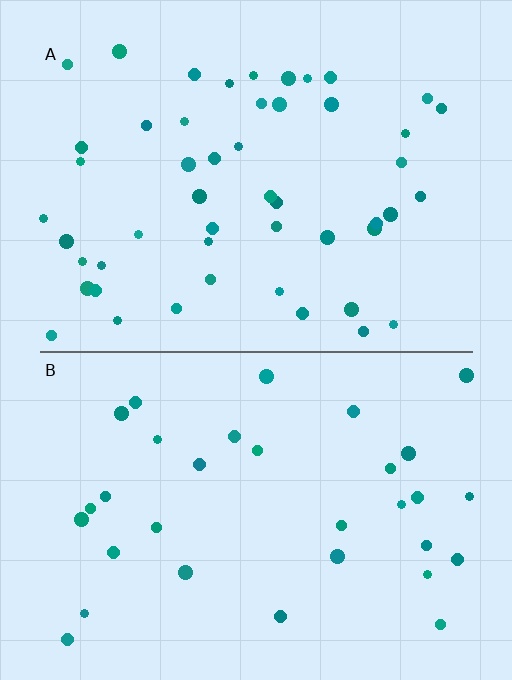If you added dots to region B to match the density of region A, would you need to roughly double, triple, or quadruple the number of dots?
Approximately double.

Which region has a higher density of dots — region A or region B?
A (the top).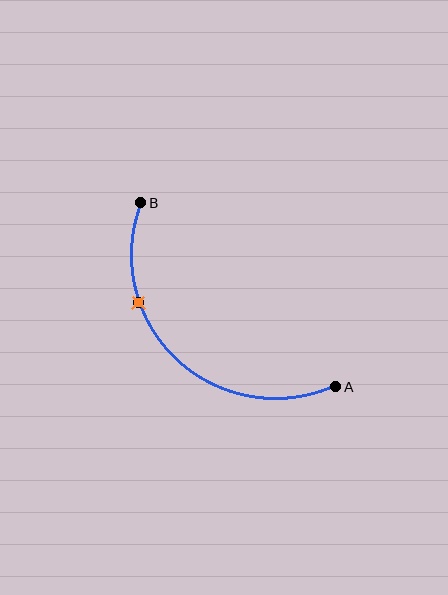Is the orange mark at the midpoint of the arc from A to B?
No. The orange mark lies on the arc but is closer to endpoint B. The arc midpoint would be at the point on the curve equidistant along the arc from both A and B.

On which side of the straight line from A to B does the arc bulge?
The arc bulges below and to the left of the straight line connecting A and B.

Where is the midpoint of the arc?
The arc midpoint is the point on the curve farthest from the straight line joining A and B. It sits below and to the left of that line.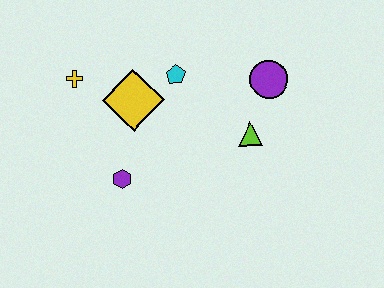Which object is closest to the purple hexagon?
The yellow diamond is closest to the purple hexagon.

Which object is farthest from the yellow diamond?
The purple circle is farthest from the yellow diamond.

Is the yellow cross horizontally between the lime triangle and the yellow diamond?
No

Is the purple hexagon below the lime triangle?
Yes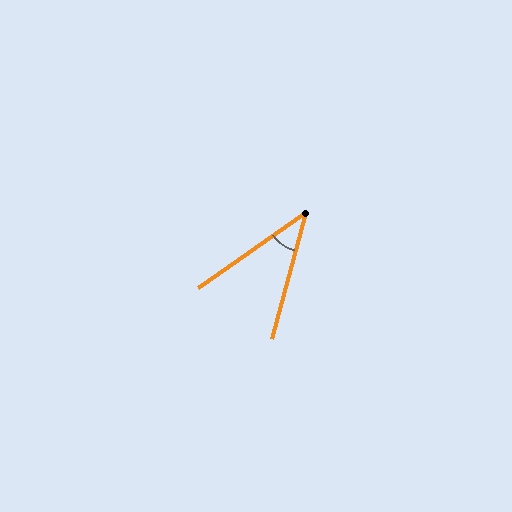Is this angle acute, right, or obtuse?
It is acute.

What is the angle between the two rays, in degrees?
Approximately 40 degrees.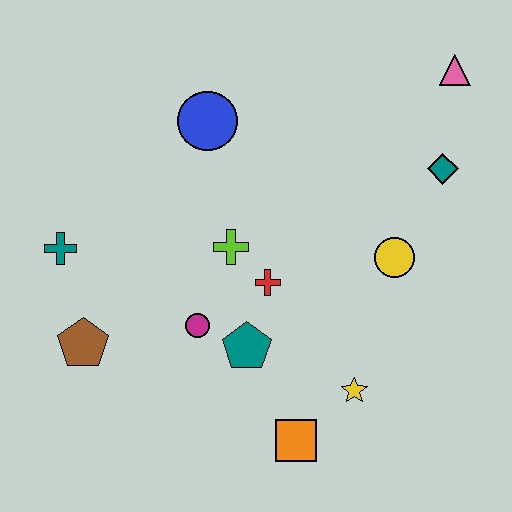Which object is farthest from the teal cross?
The pink triangle is farthest from the teal cross.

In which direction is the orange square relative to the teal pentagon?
The orange square is below the teal pentagon.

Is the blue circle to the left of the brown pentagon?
No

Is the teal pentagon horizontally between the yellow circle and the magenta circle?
Yes